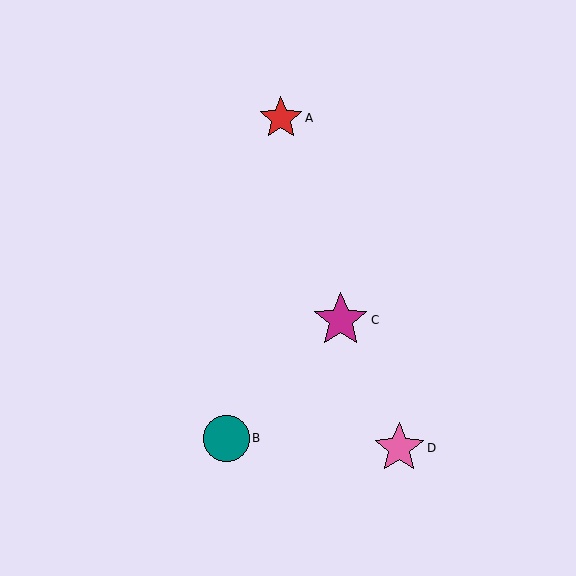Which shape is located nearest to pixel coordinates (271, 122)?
The red star (labeled A) at (281, 118) is nearest to that location.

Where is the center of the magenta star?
The center of the magenta star is at (341, 320).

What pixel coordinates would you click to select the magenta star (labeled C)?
Click at (341, 320) to select the magenta star C.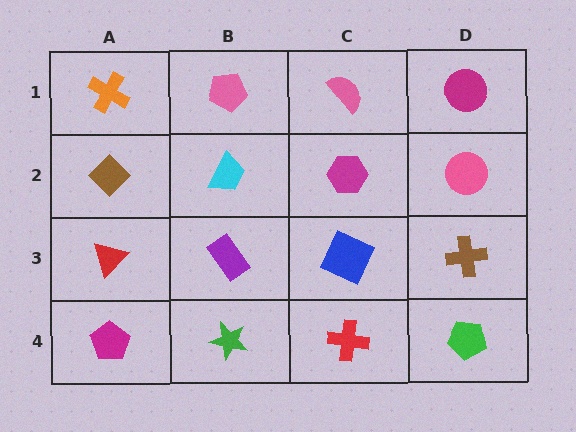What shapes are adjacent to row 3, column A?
A brown diamond (row 2, column A), a magenta pentagon (row 4, column A), a purple rectangle (row 3, column B).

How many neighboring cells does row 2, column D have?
3.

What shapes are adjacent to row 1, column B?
A cyan trapezoid (row 2, column B), an orange cross (row 1, column A), a pink semicircle (row 1, column C).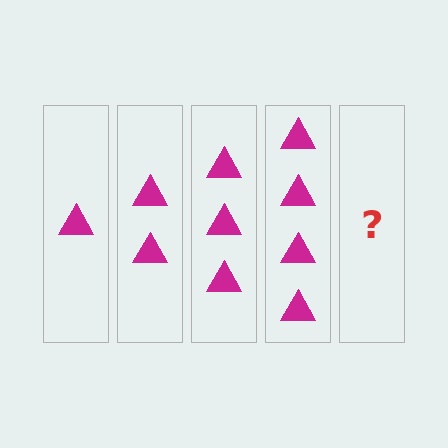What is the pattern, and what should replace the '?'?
The pattern is that each step adds one more triangle. The '?' should be 5 triangles.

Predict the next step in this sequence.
The next step is 5 triangles.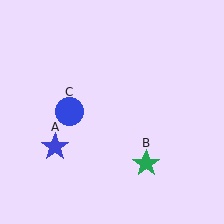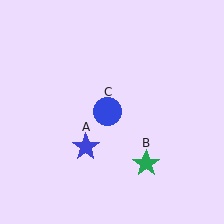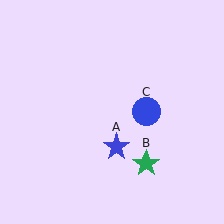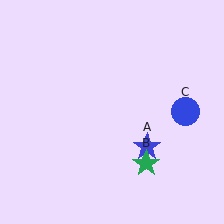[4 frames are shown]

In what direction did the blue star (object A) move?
The blue star (object A) moved right.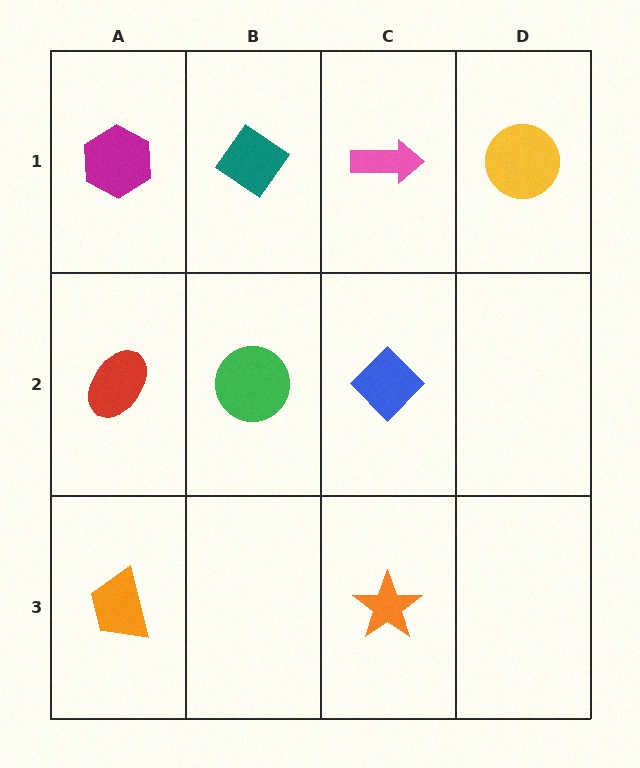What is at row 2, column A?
A red ellipse.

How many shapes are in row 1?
4 shapes.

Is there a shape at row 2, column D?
No, that cell is empty.